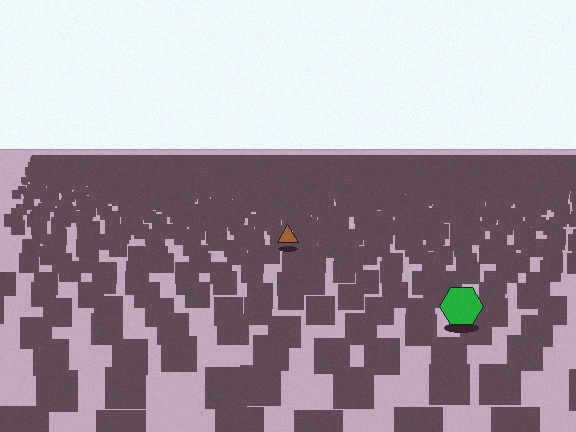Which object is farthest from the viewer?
The brown triangle is farthest from the viewer. It appears smaller and the ground texture around it is denser.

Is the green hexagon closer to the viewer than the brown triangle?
Yes. The green hexagon is closer — you can tell from the texture gradient: the ground texture is coarser near it.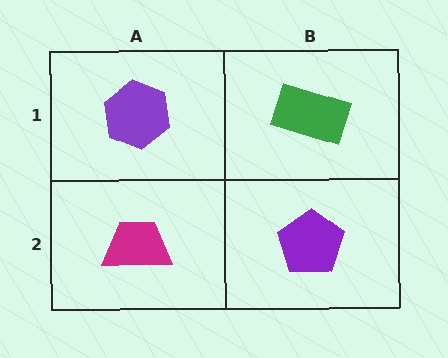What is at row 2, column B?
A purple pentagon.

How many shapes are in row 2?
2 shapes.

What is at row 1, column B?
A green rectangle.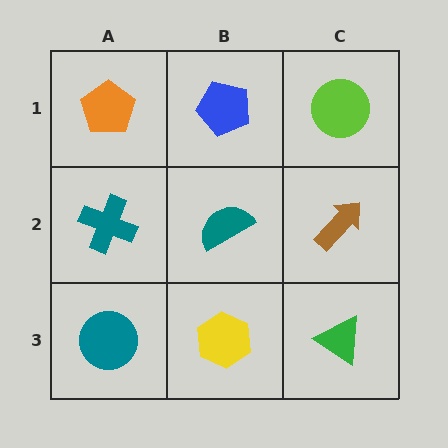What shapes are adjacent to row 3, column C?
A brown arrow (row 2, column C), a yellow hexagon (row 3, column B).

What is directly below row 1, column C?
A brown arrow.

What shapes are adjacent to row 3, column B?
A teal semicircle (row 2, column B), a teal circle (row 3, column A), a green triangle (row 3, column C).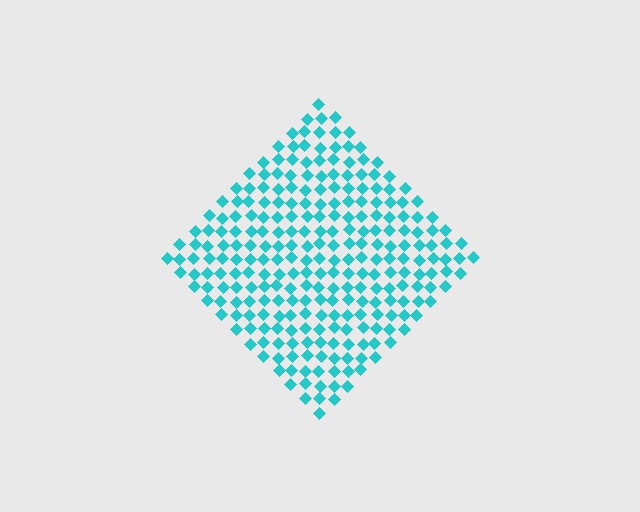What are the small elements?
The small elements are diamonds.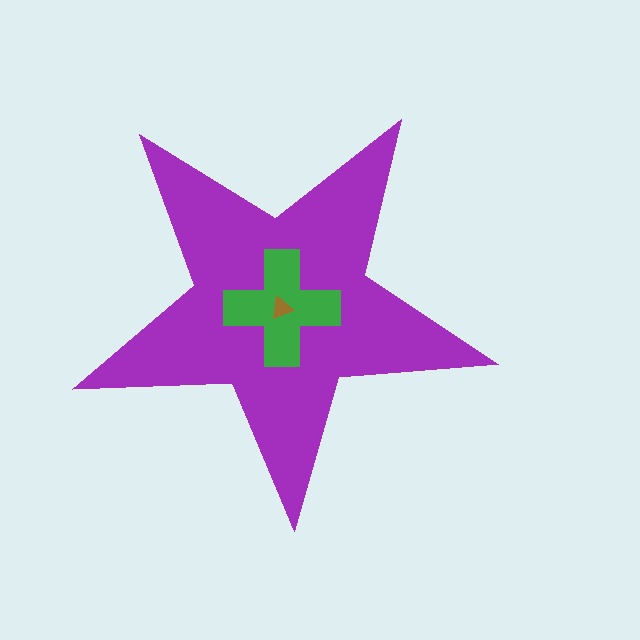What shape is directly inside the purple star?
The green cross.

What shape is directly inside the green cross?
The brown triangle.